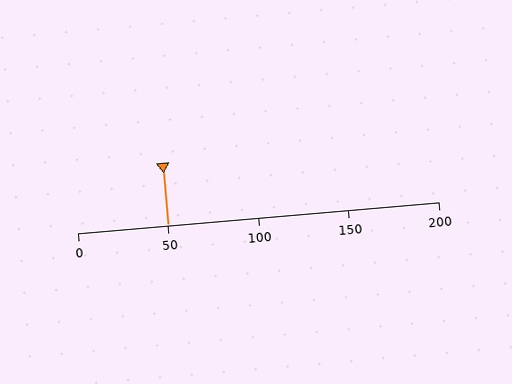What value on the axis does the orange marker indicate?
The marker indicates approximately 50.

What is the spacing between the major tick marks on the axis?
The major ticks are spaced 50 apart.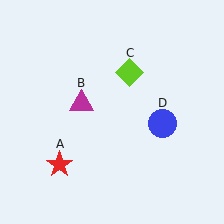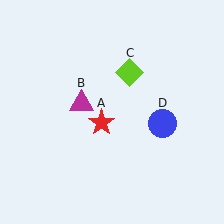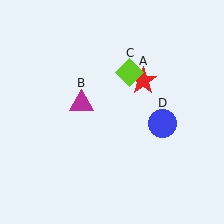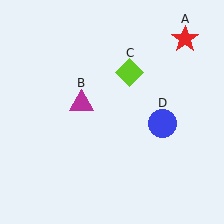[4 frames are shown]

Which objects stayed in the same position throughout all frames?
Magenta triangle (object B) and lime diamond (object C) and blue circle (object D) remained stationary.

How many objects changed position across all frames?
1 object changed position: red star (object A).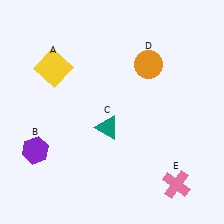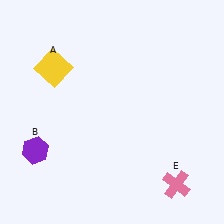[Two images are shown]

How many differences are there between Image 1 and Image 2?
There are 2 differences between the two images.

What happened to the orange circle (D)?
The orange circle (D) was removed in Image 2. It was in the top-right area of Image 1.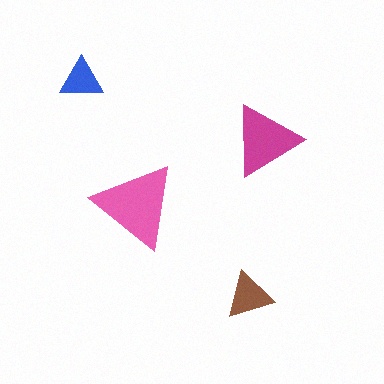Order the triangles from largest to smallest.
the pink one, the magenta one, the brown one, the blue one.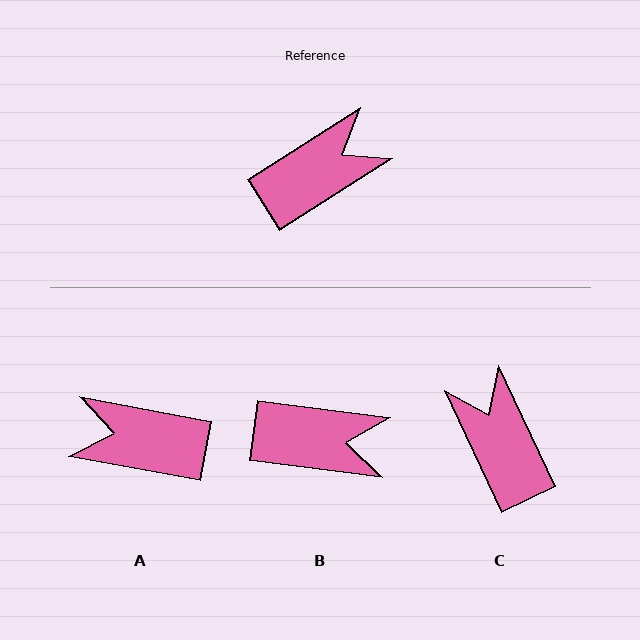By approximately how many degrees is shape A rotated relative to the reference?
Approximately 137 degrees counter-clockwise.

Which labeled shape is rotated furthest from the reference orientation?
A, about 137 degrees away.